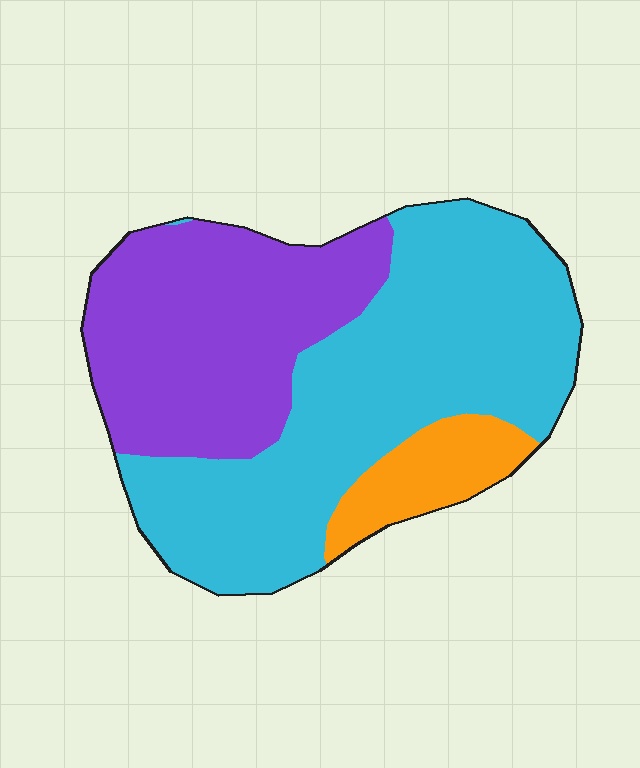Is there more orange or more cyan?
Cyan.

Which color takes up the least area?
Orange, at roughly 10%.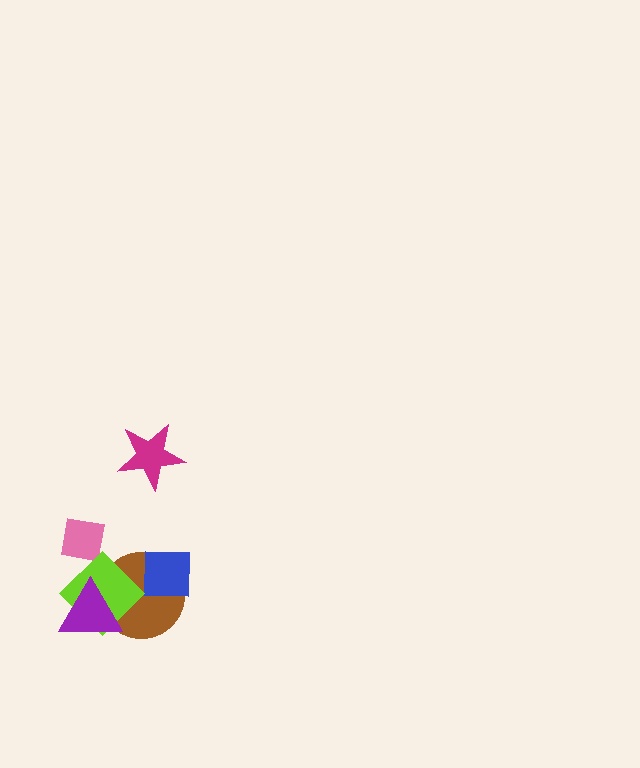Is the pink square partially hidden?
Yes, it is partially covered by another shape.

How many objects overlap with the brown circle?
3 objects overlap with the brown circle.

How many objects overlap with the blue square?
1 object overlaps with the blue square.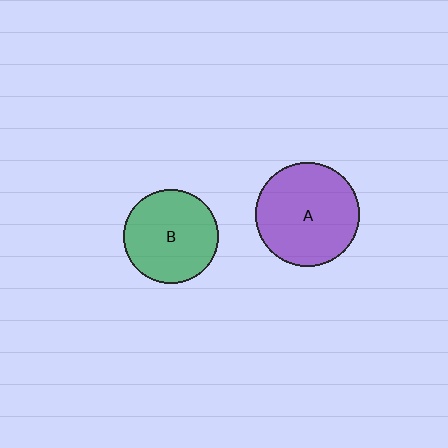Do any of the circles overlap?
No, none of the circles overlap.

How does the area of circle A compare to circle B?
Approximately 1.2 times.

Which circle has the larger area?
Circle A (purple).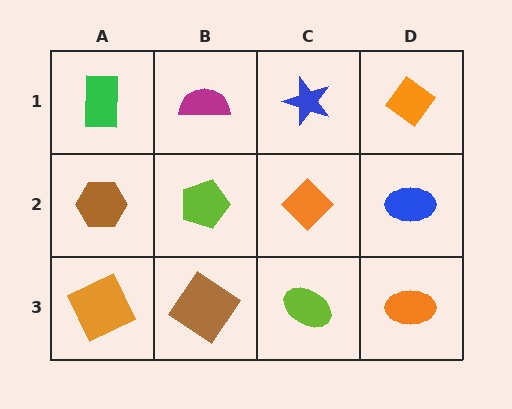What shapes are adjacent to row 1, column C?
An orange diamond (row 2, column C), a magenta semicircle (row 1, column B), an orange diamond (row 1, column D).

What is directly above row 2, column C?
A blue star.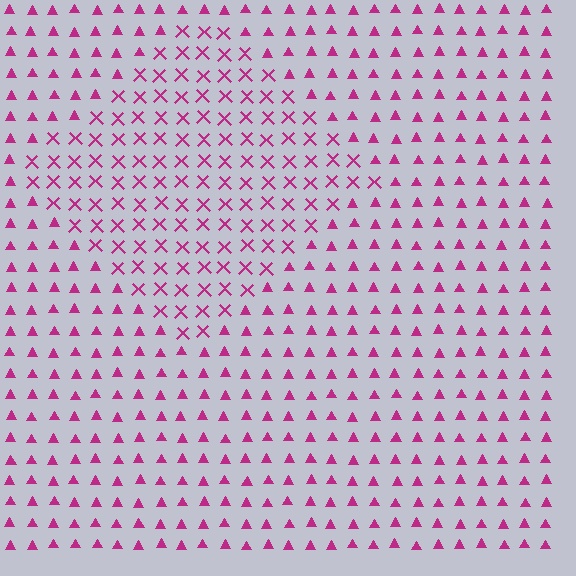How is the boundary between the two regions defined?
The boundary is defined by a change in element shape: X marks inside vs. triangles outside. All elements share the same color and spacing.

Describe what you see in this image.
The image is filled with small magenta elements arranged in a uniform grid. A diamond-shaped region contains X marks, while the surrounding area contains triangles. The boundary is defined purely by the change in element shape.